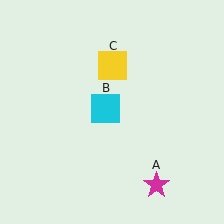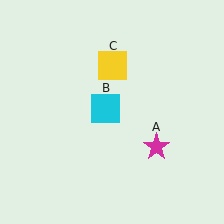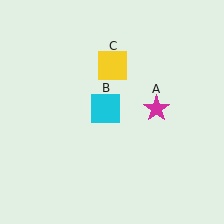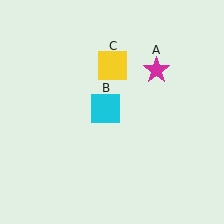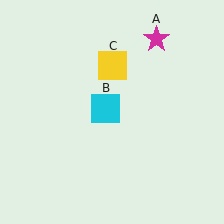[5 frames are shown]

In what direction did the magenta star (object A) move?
The magenta star (object A) moved up.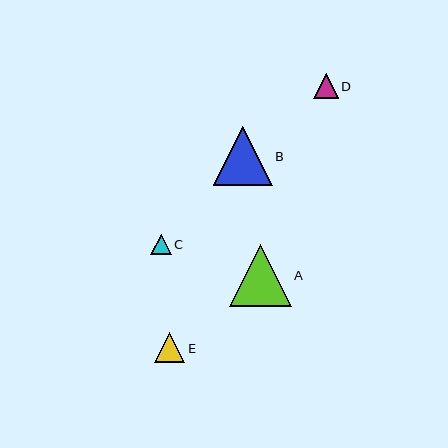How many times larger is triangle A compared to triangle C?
Triangle A is approximately 3.0 times the size of triangle C.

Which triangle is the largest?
Triangle A is the largest with a size of approximately 62 pixels.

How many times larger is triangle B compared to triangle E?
Triangle B is approximately 2.0 times the size of triangle E.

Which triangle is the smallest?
Triangle C is the smallest with a size of approximately 20 pixels.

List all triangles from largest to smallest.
From largest to smallest: A, B, E, D, C.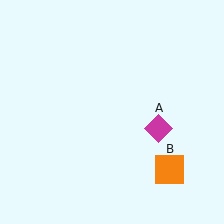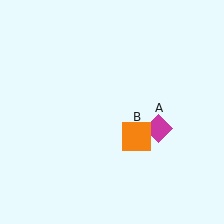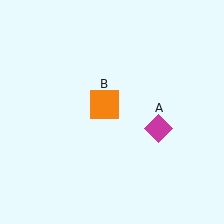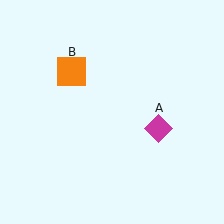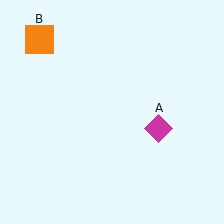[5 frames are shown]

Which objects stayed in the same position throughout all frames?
Magenta diamond (object A) remained stationary.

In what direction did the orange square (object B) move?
The orange square (object B) moved up and to the left.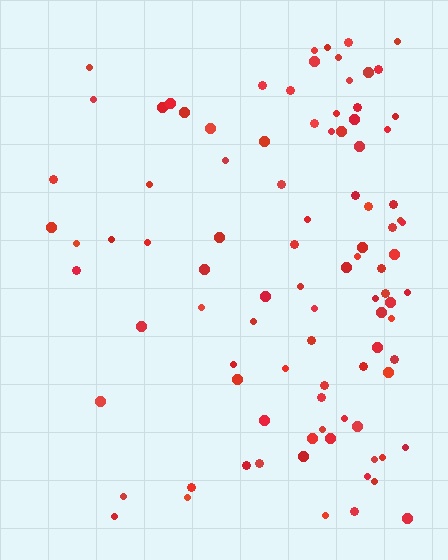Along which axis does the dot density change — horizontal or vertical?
Horizontal.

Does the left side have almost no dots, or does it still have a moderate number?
Still a moderate number, just noticeably fewer than the right.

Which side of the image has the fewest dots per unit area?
The left.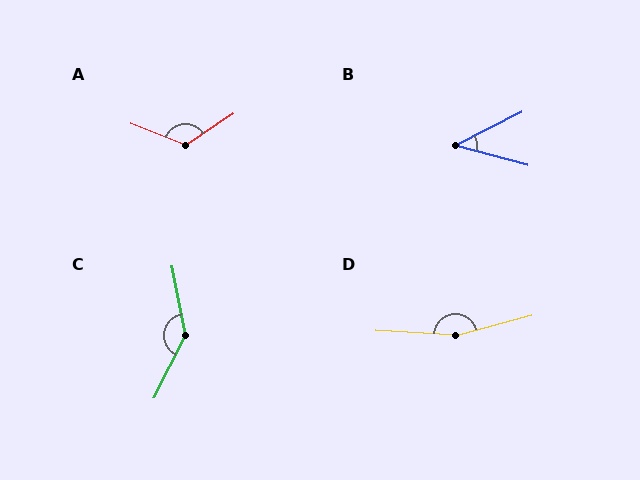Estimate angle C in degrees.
Approximately 142 degrees.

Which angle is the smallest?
B, at approximately 42 degrees.